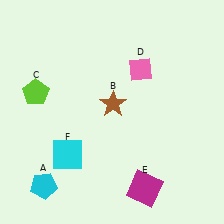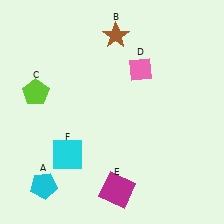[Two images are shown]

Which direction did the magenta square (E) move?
The magenta square (E) moved left.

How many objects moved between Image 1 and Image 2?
2 objects moved between the two images.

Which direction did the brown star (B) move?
The brown star (B) moved up.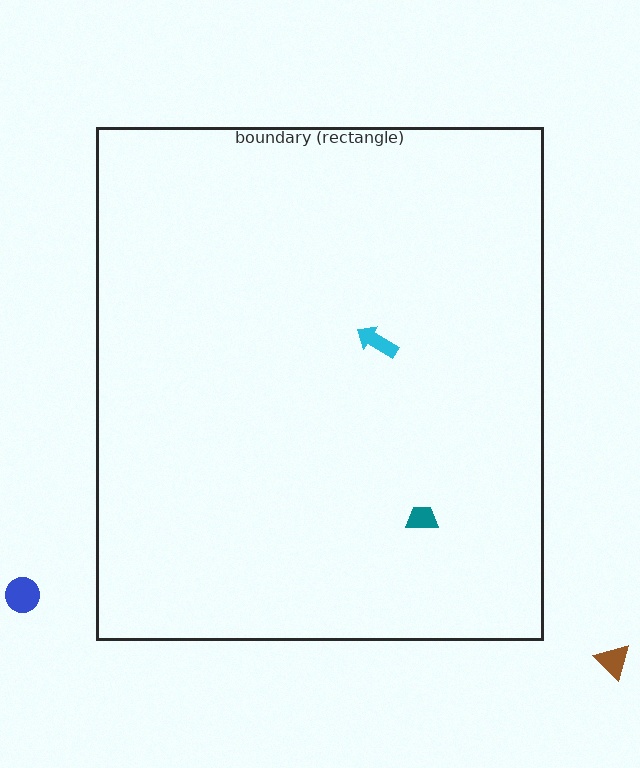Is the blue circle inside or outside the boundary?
Outside.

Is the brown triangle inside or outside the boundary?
Outside.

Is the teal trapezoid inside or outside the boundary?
Inside.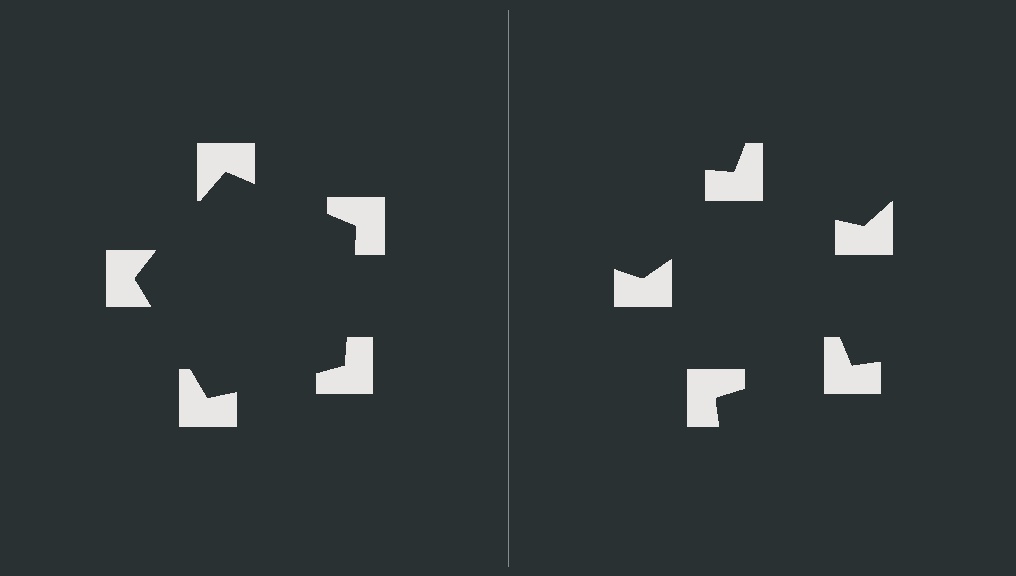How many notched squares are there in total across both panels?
10 — 5 on each side.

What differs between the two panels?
The notched squares are positioned identically on both sides; only the wedge orientations differ. On the left they align to a pentagon; on the right they are misaligned.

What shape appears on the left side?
An illusory pentagon.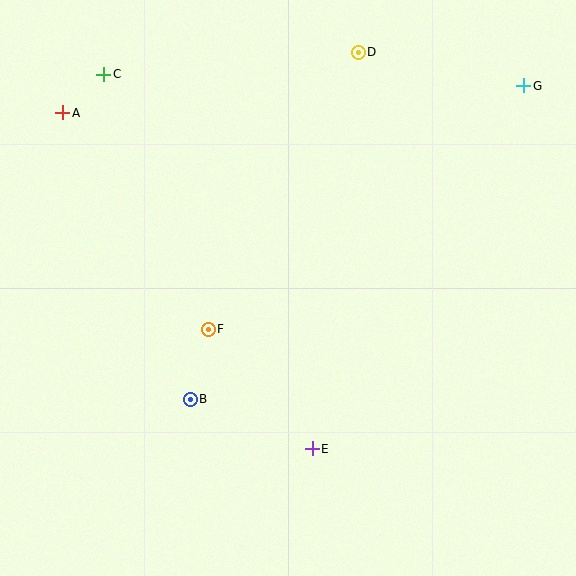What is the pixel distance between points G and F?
The distance between G and F is 399 pixels.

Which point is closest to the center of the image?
Point F at (208, 329) is closest to the center.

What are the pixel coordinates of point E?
Point E is at (312, 449).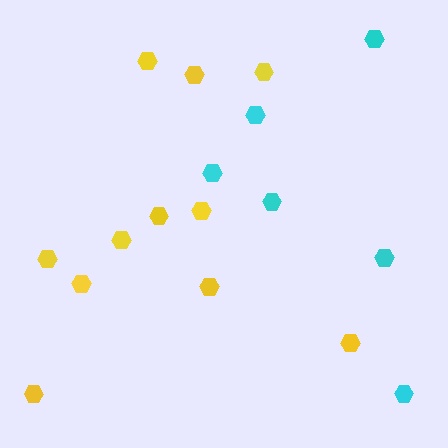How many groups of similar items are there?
There are 2 groups: one group of yellow hexagons (11) and one group of cyan hexagons (6).